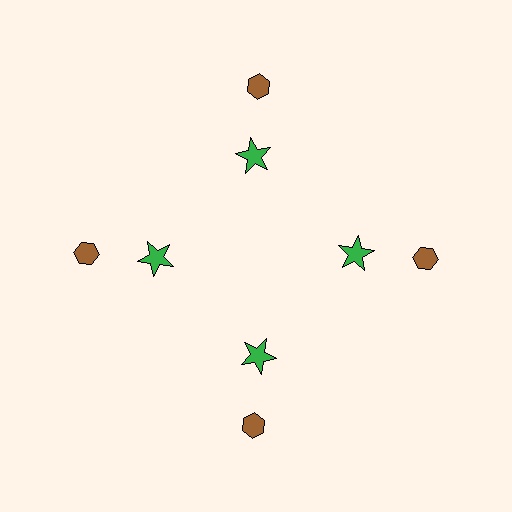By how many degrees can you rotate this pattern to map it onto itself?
The pattern maps onto itself every 90 degrees of rotation.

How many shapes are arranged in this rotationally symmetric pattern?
There are 8 shapes, arranged in 4 groups of 2.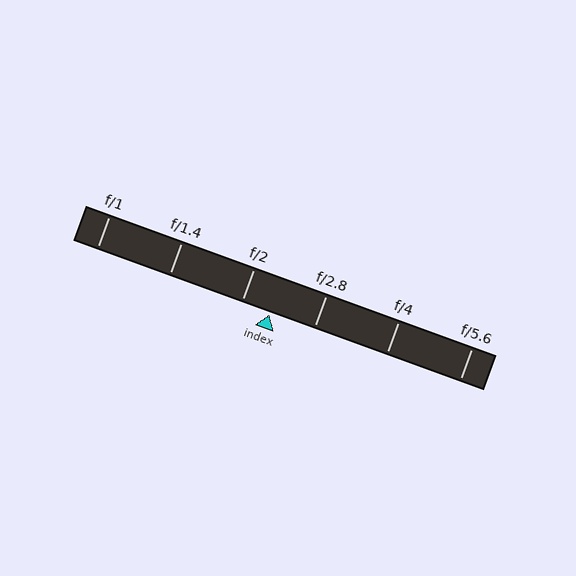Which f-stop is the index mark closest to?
The index mark is closest to f/2.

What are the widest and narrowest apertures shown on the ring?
The widest aperture shown is f/1 and the narrowest is f/5.6.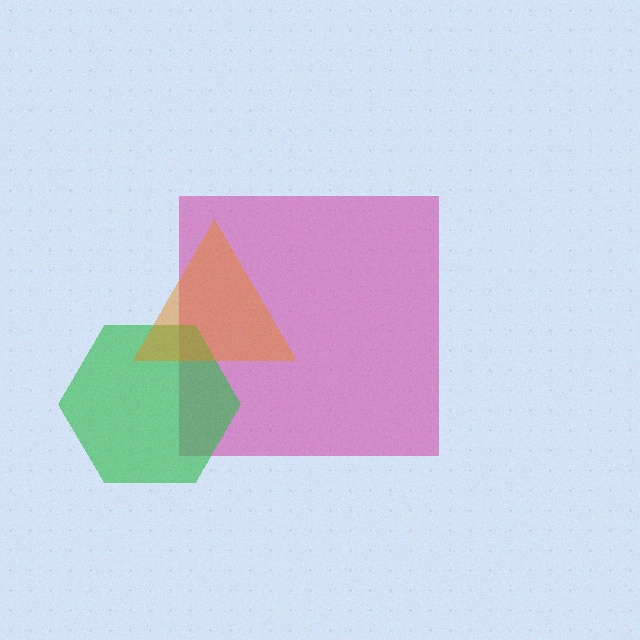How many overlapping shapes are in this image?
There are 3 overlapping shapes in the image.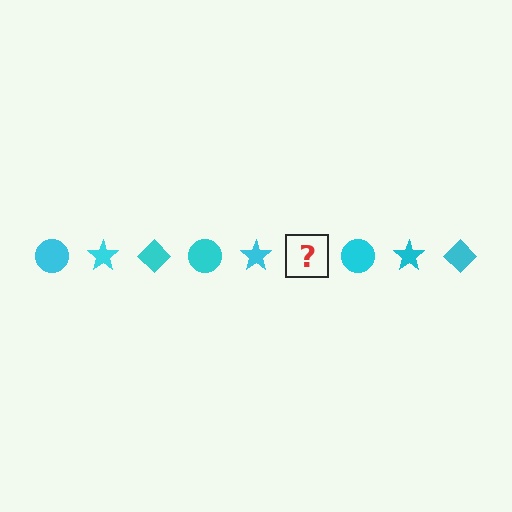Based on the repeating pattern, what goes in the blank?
The blank should be a cyan diamond.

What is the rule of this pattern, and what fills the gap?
The rule is that the pattern cycles through circle, star, diamond shapes in cyan. The gap should be filled with a cyan diamond.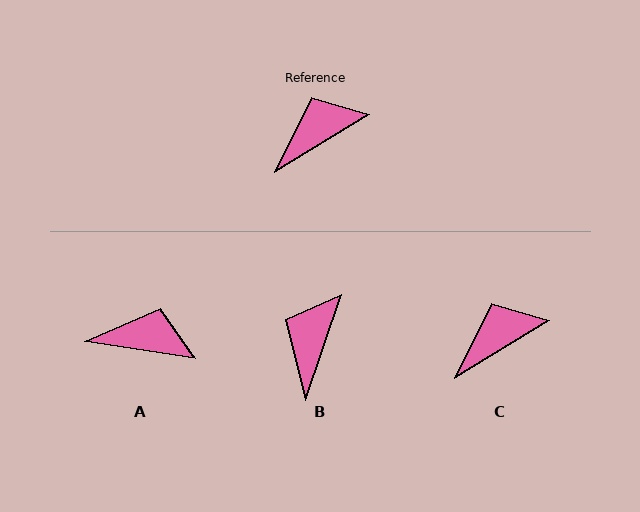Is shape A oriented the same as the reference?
No, it is off by about 40 degrees.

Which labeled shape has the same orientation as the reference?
C.